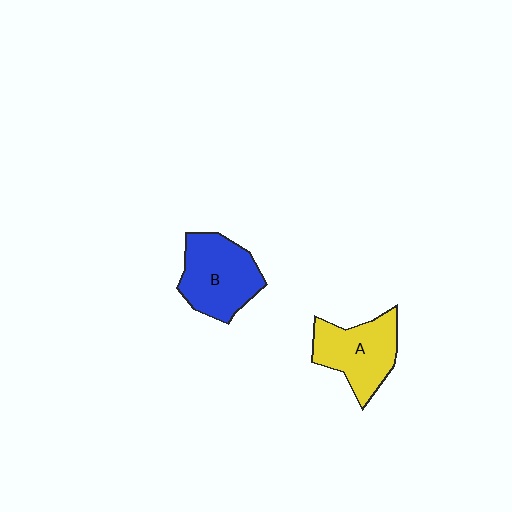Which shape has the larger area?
Shape B (blue).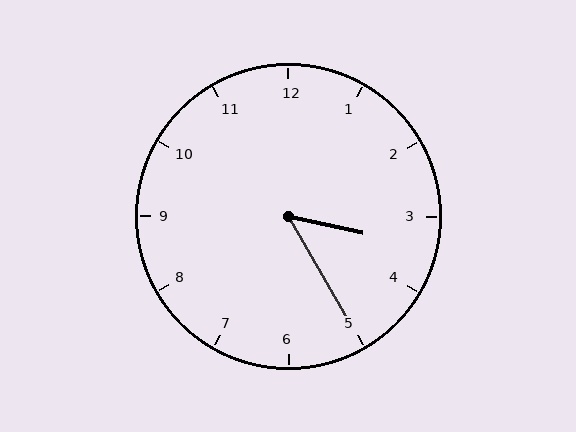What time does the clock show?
3:25.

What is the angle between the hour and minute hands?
Approximately 48 degrees.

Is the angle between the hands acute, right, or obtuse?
It is acute.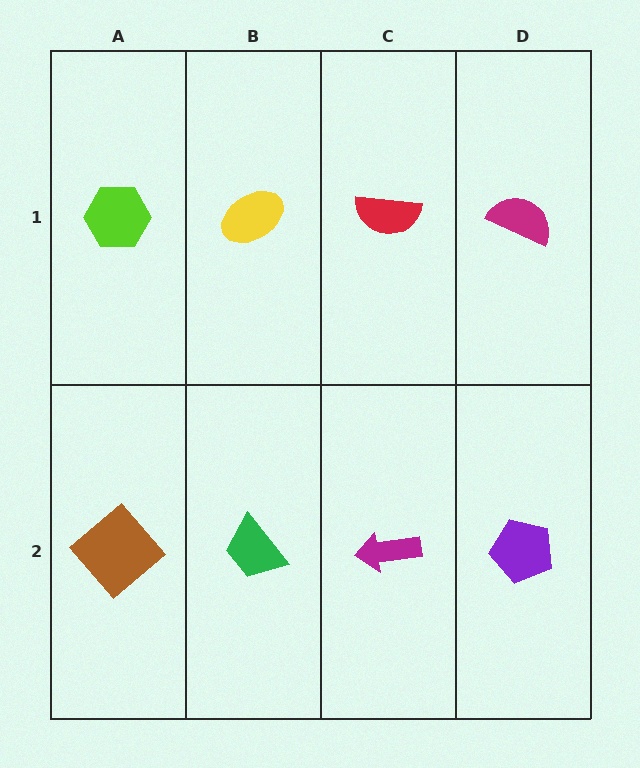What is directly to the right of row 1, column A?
A yellow ellipse.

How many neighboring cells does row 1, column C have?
3.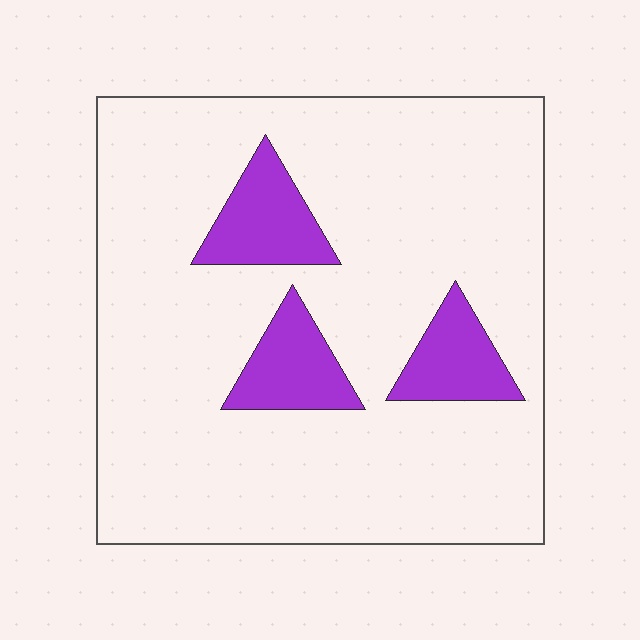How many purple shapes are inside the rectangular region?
3.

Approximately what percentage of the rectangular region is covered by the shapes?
Approximately 15%.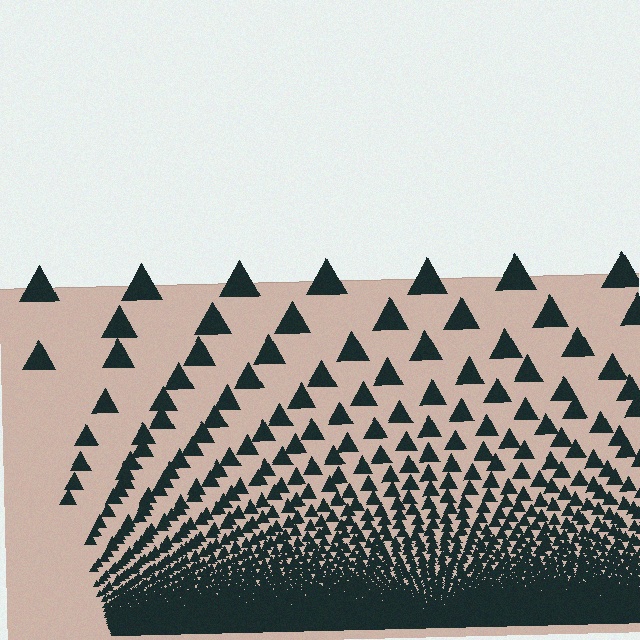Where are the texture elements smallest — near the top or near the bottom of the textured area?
Near the bottom.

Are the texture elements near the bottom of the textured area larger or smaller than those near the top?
Smaller. The gradient is inverted — elements near the bottom are smaller and denser.